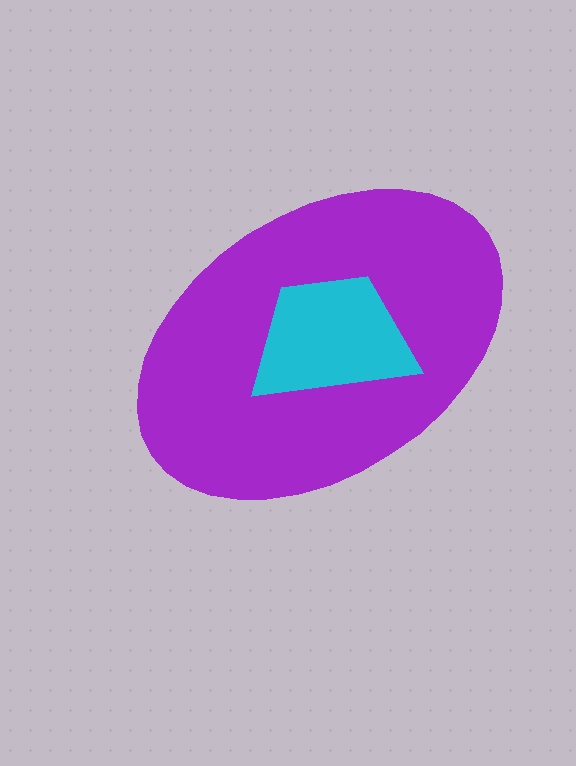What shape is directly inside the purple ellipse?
The cyan trapezoid.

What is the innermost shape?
The cyan trapezoid.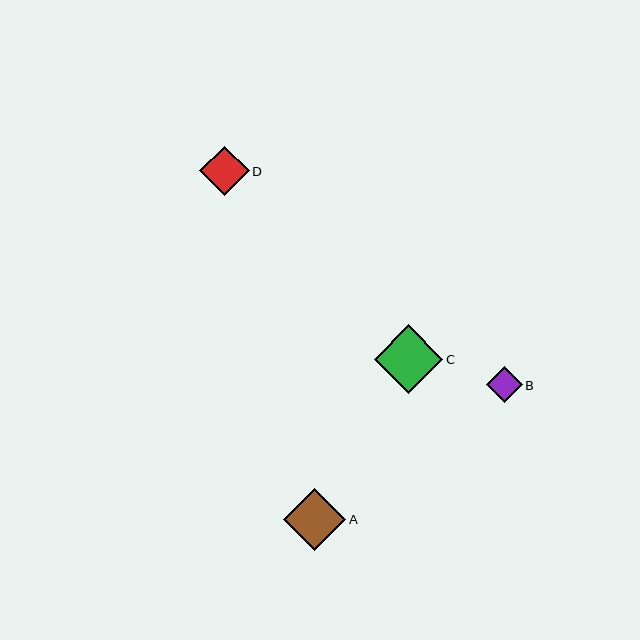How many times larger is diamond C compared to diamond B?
Diamond C is approximately 1.9 times the size of diamond B.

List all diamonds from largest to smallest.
From largest to smallest: C, A, D, B.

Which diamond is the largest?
Diamond C is the largest with a size of approximately 69 pixels.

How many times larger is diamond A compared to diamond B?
Diamond A is approximately 1.7 times the size of diamond B.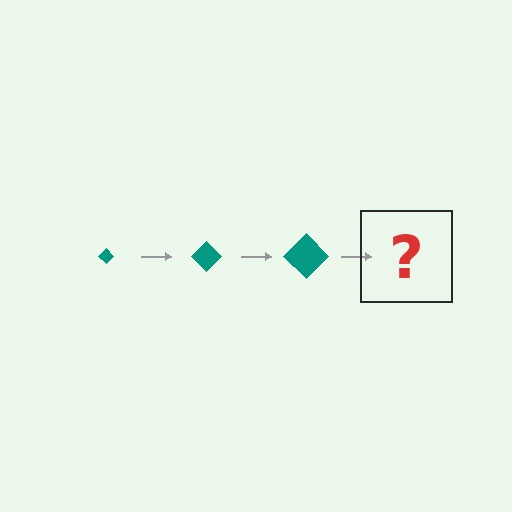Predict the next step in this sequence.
The next step is a teal diamond, larger than the previous one.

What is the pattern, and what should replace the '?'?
The pattern is that the diamond gets progressively larger each step. The '?' should be a teal diamond, larger than the previous one.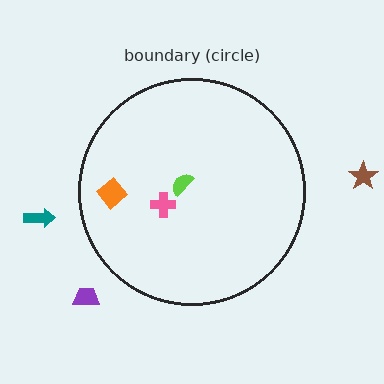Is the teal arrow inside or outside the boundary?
Outside.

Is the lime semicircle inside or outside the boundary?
Inside.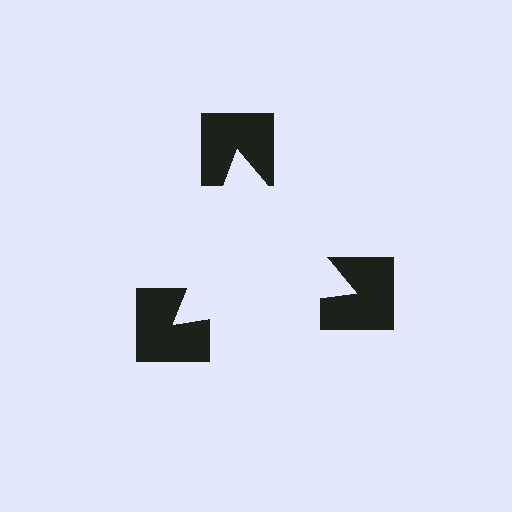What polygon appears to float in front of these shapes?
An illusory triangle — its edges are inferred from the aligned wedge cuts in the notched squares, not physically drawn.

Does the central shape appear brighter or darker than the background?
It typically appears slightly brighter than the background, even though no actual brightness change is drawn.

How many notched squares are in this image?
There are 3 — one at each vertex of the illusory triangle.